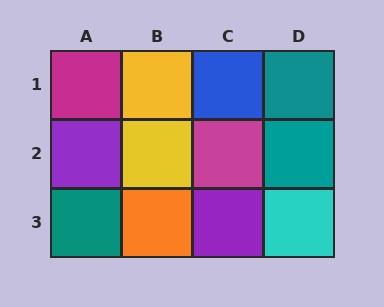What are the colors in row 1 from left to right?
Magenta, yellow, blue, teal.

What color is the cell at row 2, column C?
Magenta.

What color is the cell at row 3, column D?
Cyan.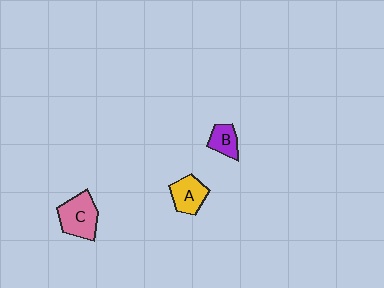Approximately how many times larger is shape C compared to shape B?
Approximately 1.8 times.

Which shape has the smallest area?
Shape B (purple).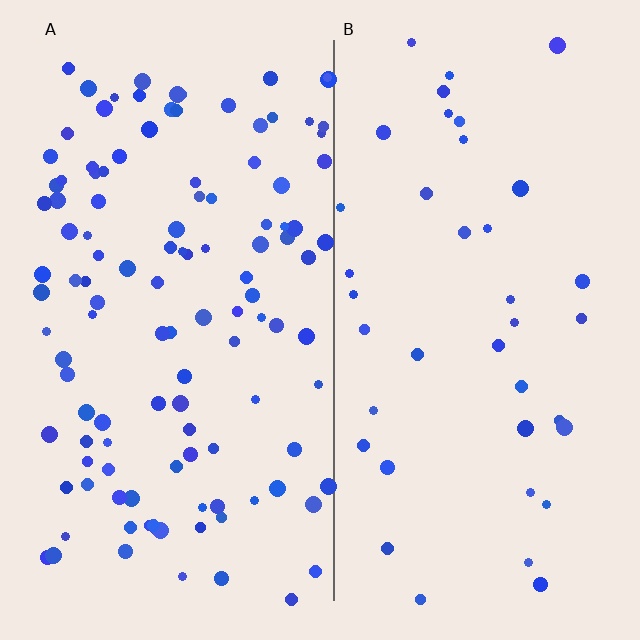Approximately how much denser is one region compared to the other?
Approximately 3.0× — region A over region B.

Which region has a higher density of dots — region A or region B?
A (the left).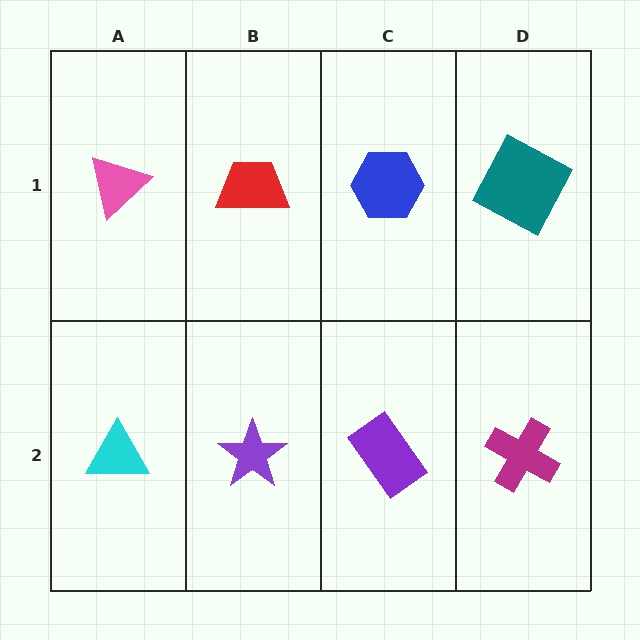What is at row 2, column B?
A purple star.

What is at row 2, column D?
A magenta cross.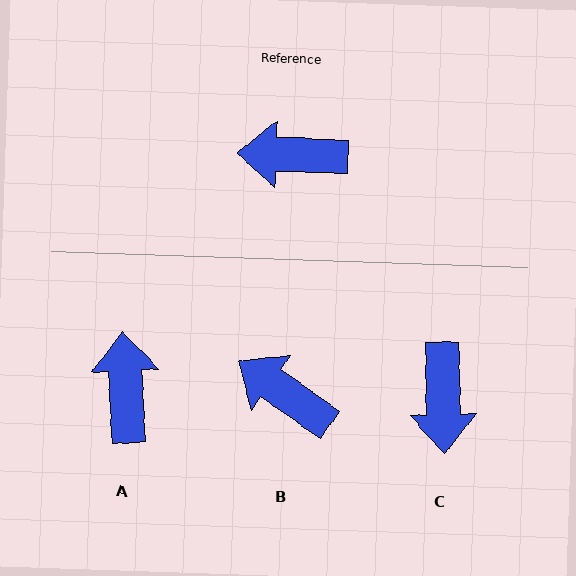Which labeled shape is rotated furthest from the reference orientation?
C, about 93 degrees away.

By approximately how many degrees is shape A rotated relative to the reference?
Approximately 85 degrees clockwise.